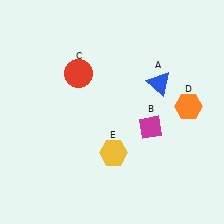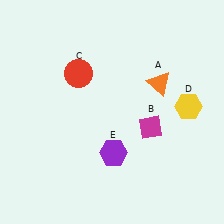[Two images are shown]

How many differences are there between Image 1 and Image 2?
There are 3 differences between the two images.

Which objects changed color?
A changed from blue to orange. D changed from orange to yellow. E changed from yellow to purple.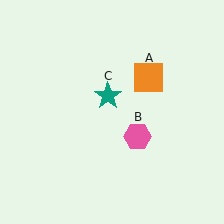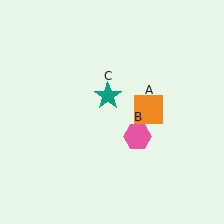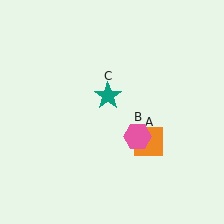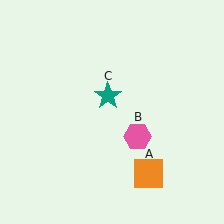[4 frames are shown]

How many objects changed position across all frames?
1 object changed position: orange square (object A).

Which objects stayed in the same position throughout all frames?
Pink hexagon (object B) and teal star (object C) remained stationary.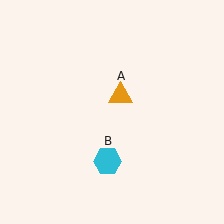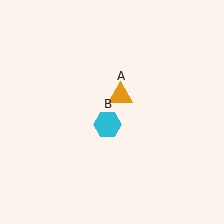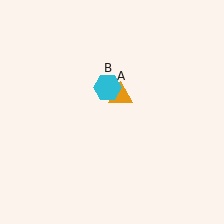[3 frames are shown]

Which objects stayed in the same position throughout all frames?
Orange triangle (object A) remained stationary.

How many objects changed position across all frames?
1 object changed position: cyan hexagon (object B).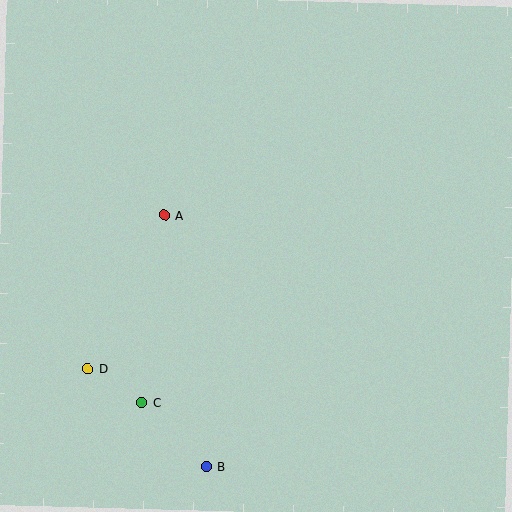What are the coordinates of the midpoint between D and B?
The midpoint between D and B is at (147, 418).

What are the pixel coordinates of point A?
Point A is at (165, 215).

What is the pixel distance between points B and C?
The distance between B and C is 91 pixels.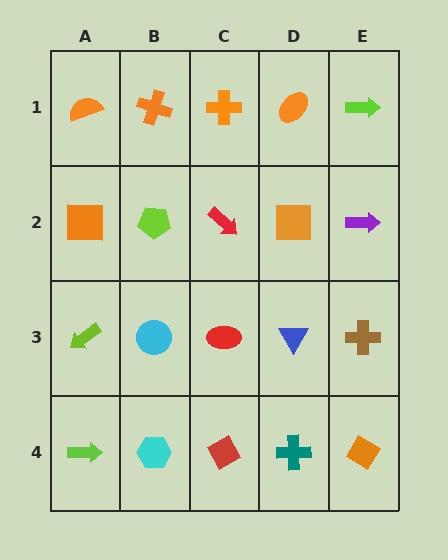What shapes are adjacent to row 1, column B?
A lime pentagon (row 2, column B), an orange semicircle (row 1, column A), an orange cross (row 1, column C).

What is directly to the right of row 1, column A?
An orange cross.